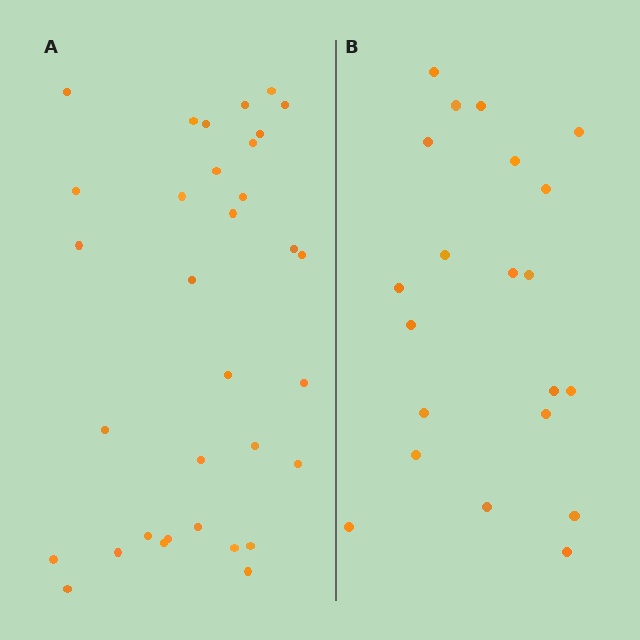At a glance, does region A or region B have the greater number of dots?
Region A (the left region) has more dots.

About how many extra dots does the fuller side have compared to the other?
Region A has roughly 12 or so more dots than region B.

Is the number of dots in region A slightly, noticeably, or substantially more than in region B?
Region A has substantially more. The ratio is roughly 1.6 to 1.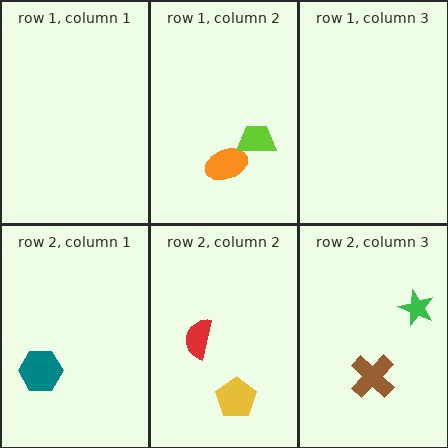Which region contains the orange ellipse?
The row 1, column 2 region.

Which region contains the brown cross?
The row 2, column 3 region.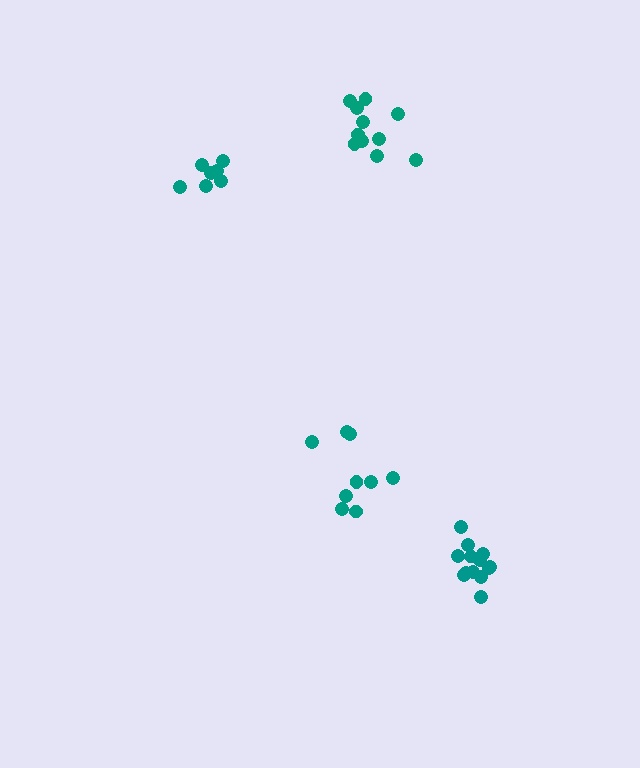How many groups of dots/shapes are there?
There are 4 groups.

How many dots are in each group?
Group 1: 7 dots, Group 2: 11 dots, Group 3: 9 dots, Group 4: 13 dots (40 total).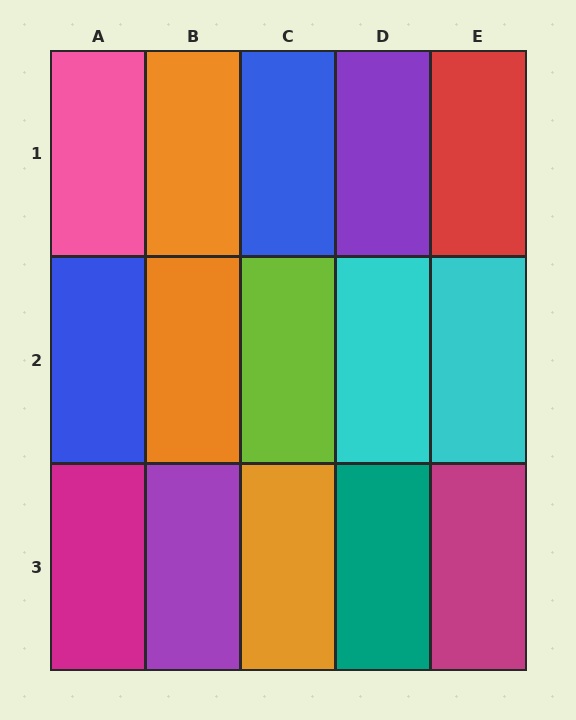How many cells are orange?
3 cells are orange.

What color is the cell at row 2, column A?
Blue.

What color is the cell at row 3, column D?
Teal.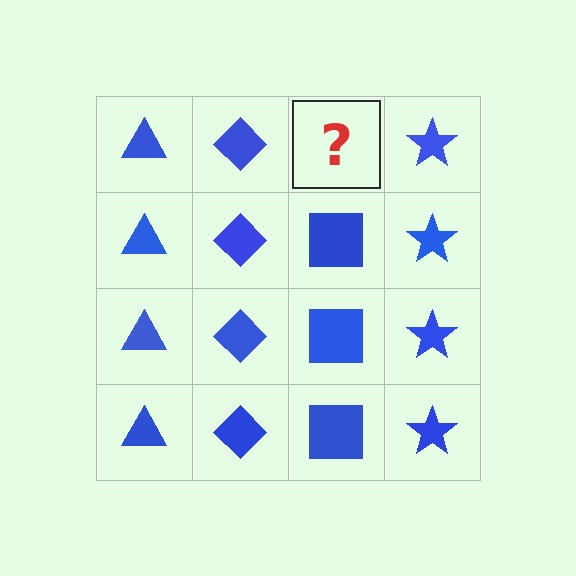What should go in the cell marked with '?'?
The missing cell should contain a blue square.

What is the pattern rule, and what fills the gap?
The rule is that each column has a consistent shape. The gap should be filled with a blue square.